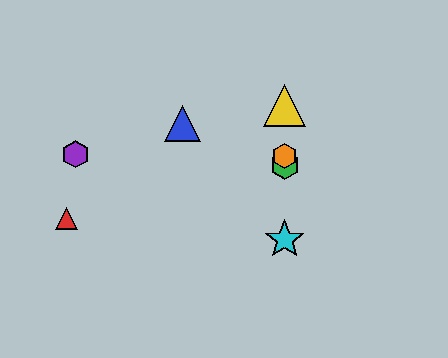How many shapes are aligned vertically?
4 shapes (the green hexagon, the yellow triangle, the orange hexagon, the cyan star) are aligned vertically.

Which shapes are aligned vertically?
The green hexagon, the yellow triangle, the orange hexagon, the cyan star are aligned vertically.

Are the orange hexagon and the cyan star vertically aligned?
Yes, both are at x≈285.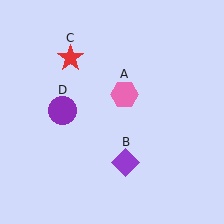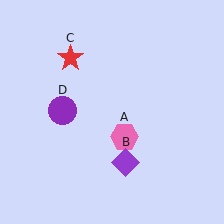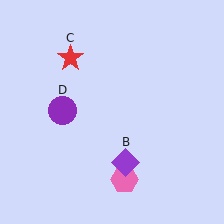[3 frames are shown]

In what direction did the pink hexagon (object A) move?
The pink hexagon (object A) moved down.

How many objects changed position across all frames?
1 object changed position: pink hexagon (object A).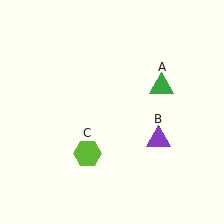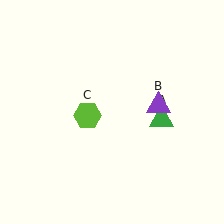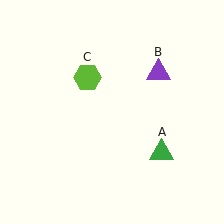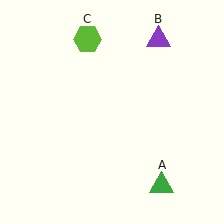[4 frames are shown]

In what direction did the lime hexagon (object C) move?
The lime hexagon (object C) moved up.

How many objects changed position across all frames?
3 objects changed position: green triangle (object A), purple triangle (object B), lime hexagon (object C).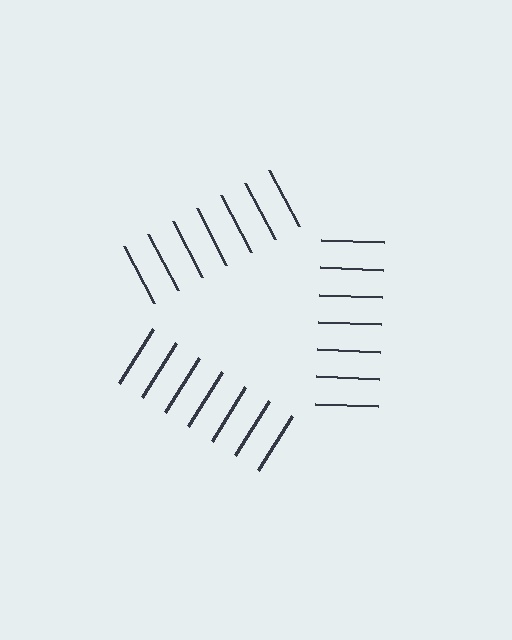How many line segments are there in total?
21 — 7 along each of the 3 edges.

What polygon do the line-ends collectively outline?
An illusory triangle — the line segments terminate on its edges but no continuous stroke is drawn.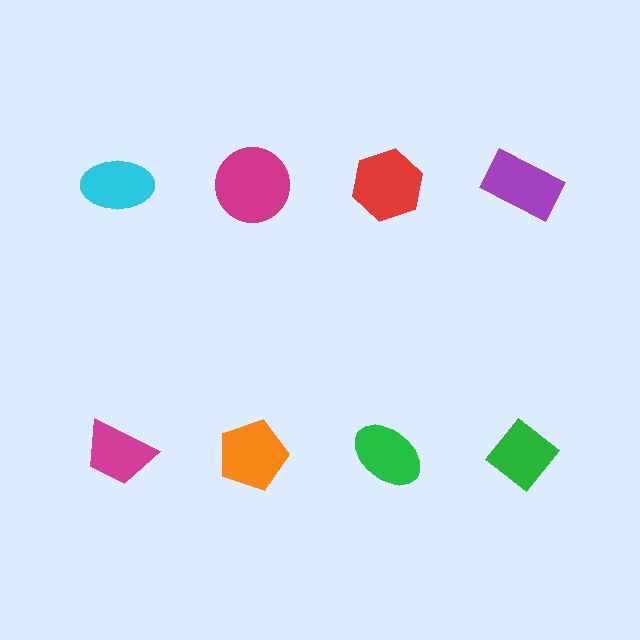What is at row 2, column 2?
An orange pentagon.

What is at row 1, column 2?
A magenta circle.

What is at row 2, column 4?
A green diamond.